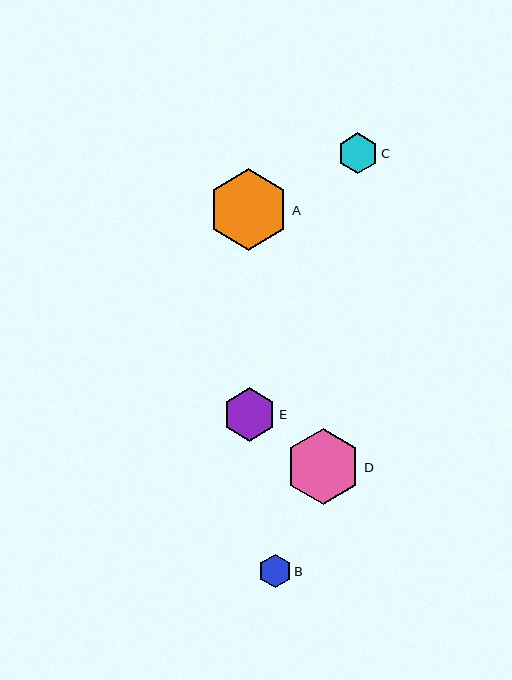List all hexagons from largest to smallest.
From largest to smallest: A, D, E, C, B.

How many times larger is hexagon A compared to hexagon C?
Hexagon A is approximately 2.0 times the size of hexagon C.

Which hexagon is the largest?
Hexagon A is the largest with a size of approximately 82 pixels.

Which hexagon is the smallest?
Hexagon B is the smallest with a size of approximately 33 pixels.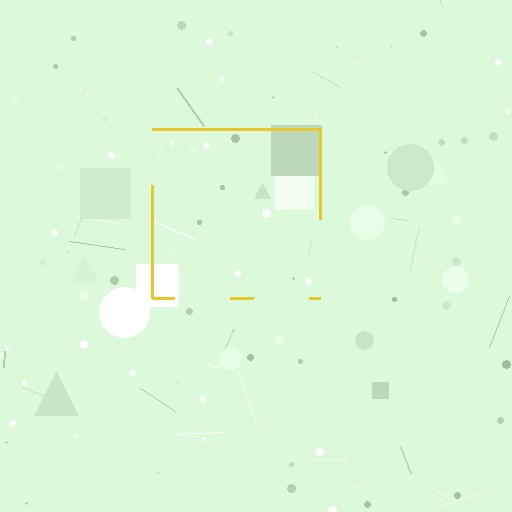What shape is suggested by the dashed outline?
The dashed outline suggests a square.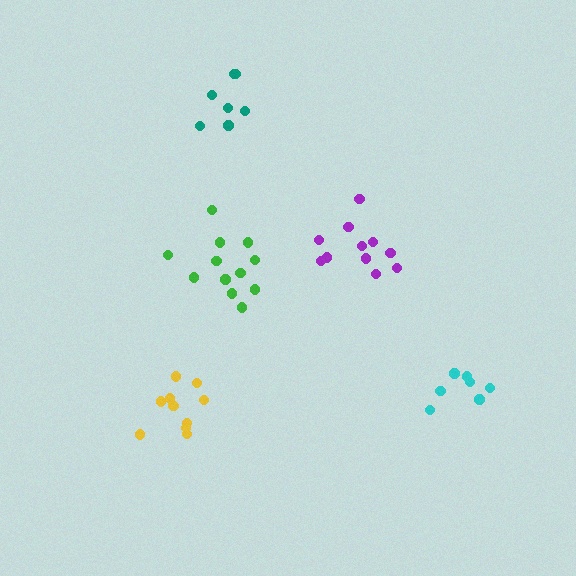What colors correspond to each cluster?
The clusters are colored: teal, purple, yellow, cyan, green.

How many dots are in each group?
Group 1: 7 dots, Group 2: 11 dots, Group 3: 10 dots, Group 4: 7 dots, Group 5: 12 dots (47 total).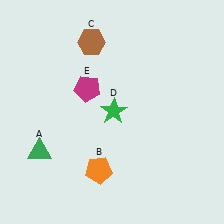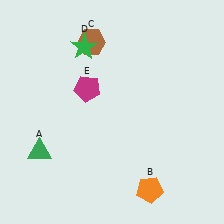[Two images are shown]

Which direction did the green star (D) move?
The green star (D) moved up.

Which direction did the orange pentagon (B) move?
The orange pentagon (B) moved right.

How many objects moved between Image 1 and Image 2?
2 objects moved between the two images.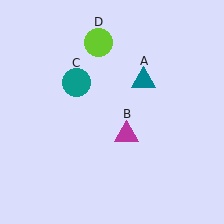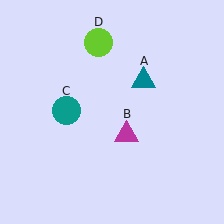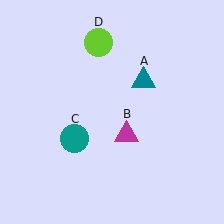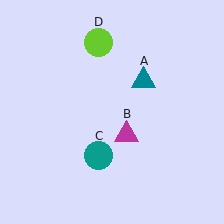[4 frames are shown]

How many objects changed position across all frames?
1 object changed position: teal circle (object C).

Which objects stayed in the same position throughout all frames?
Teal triangle (object A) and magenta triangle (object B) and lime circle (object D) remained stationary.